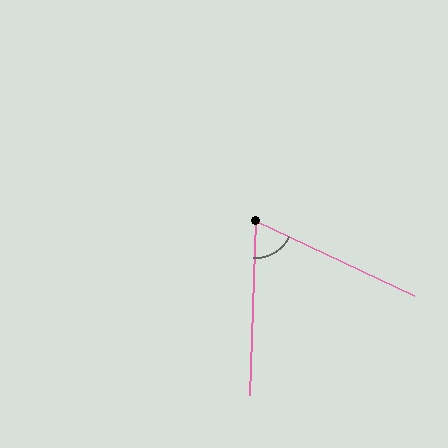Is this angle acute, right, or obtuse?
It is acute.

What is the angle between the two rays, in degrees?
Approximately 66 degrees.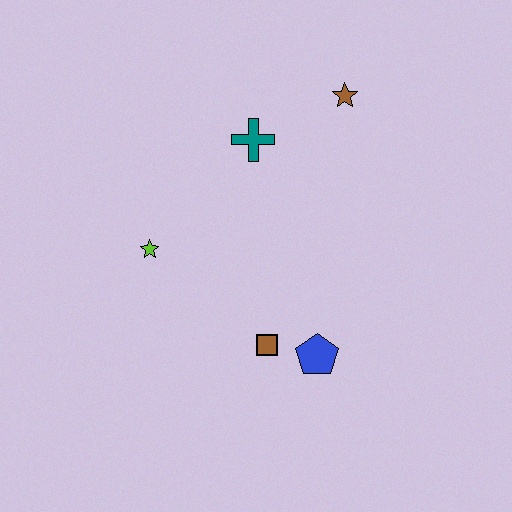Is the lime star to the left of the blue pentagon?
Yes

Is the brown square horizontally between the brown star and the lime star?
Yes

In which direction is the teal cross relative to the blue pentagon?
The teal cross is above the blue pentagon.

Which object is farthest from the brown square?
The brown star is farthest from the brown square.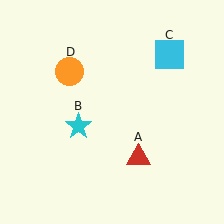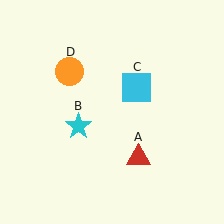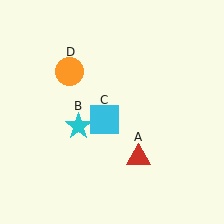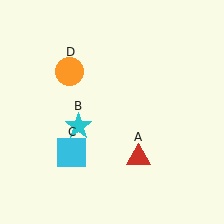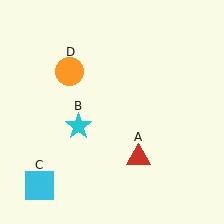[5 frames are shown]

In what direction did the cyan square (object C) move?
The cyan square (object C) moved down and to the left.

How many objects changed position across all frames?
1 object changed position: cyan square (object C).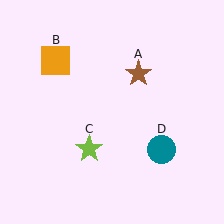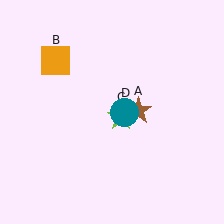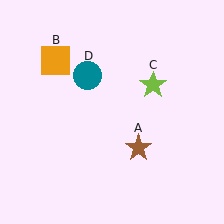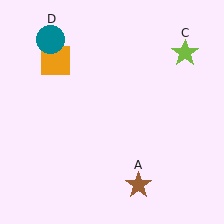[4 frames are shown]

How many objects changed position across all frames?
3 objects changed position: brown star (object A), lime star (object C), teal circle (object D).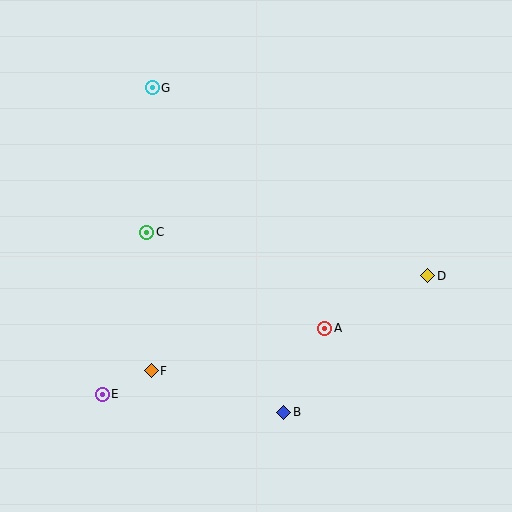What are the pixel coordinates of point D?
Point D is at (428, 276).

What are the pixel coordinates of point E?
Point E is at (102, 394).